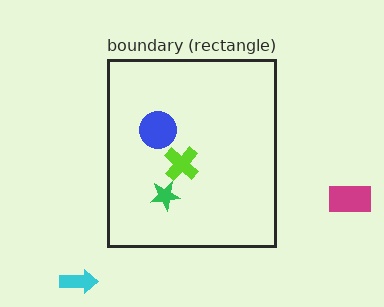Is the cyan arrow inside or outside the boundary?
Outside.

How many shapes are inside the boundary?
3 inside, 2 outside.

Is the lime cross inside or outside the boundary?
Inside.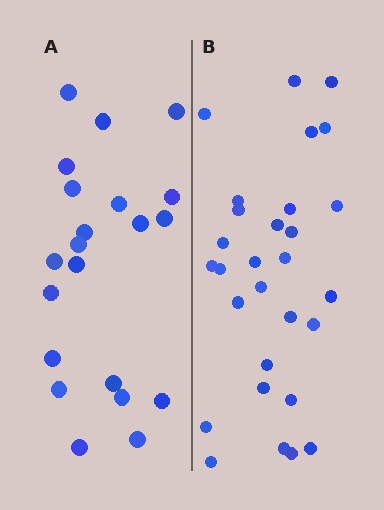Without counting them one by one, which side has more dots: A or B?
Region B (the right region) has more dots.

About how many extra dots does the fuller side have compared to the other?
Region B has roughly 8 or so more dots than region A.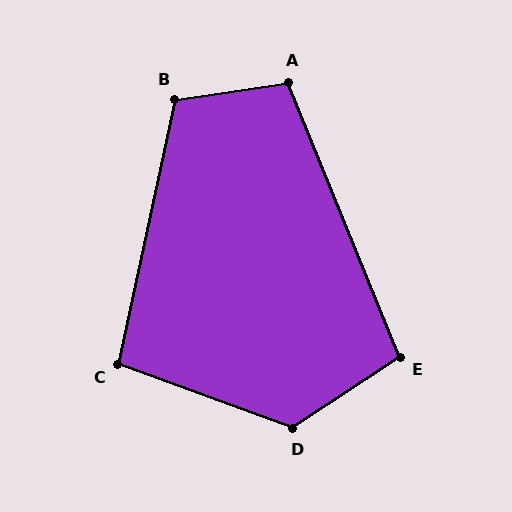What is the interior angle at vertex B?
Approximately 111 degrees (obtuse).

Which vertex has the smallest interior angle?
C, at approximately 98 degrees.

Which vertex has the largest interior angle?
D, at approximately 127 degrees.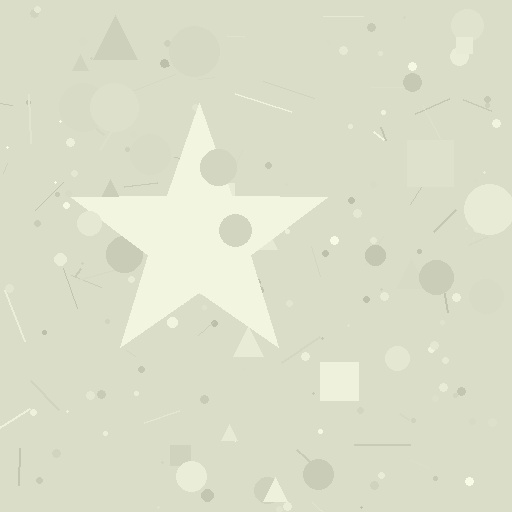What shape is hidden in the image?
A star is hidden in the image.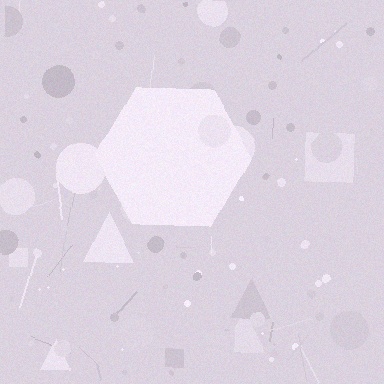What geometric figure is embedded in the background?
A hexagon is embedded in the background.